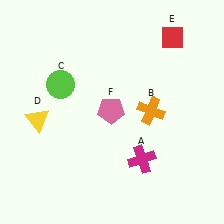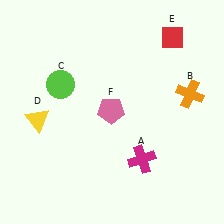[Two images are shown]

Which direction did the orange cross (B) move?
The orange cross (B) moved right.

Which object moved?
The orange cross (B) moved right.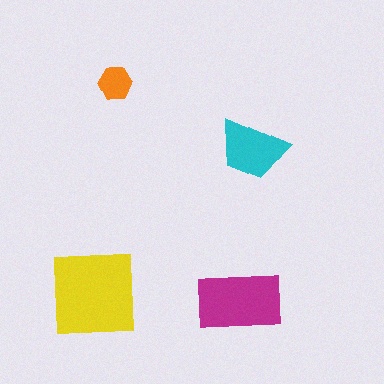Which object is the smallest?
The orange hexagon.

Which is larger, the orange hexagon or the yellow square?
The yellow square.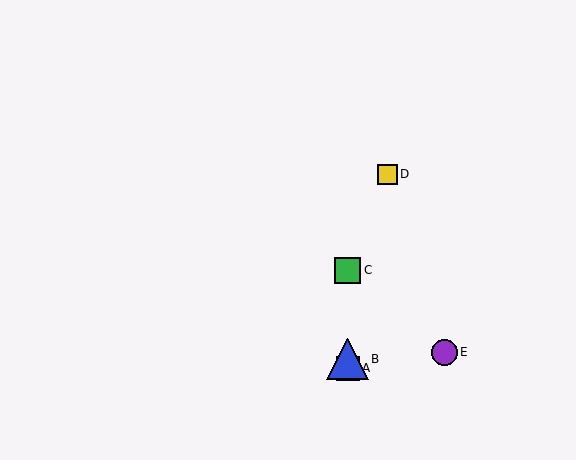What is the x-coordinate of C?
Object C is at x≈348.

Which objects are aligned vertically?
Objects A, B, C are aligned vertically.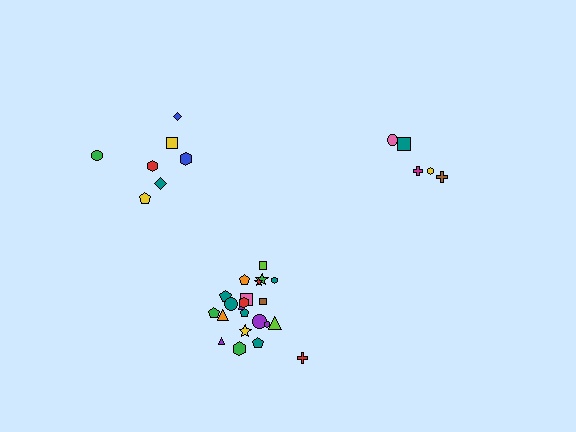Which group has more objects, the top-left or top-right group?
The top-left group.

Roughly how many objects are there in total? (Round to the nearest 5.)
Roughly 35 objects in total.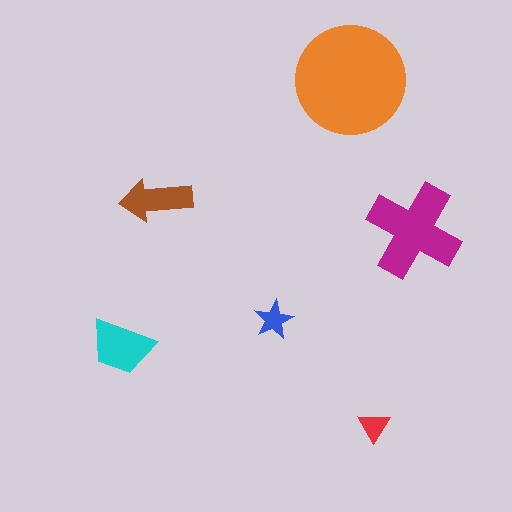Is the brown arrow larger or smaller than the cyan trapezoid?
Smaller.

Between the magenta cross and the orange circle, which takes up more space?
The orange circle.